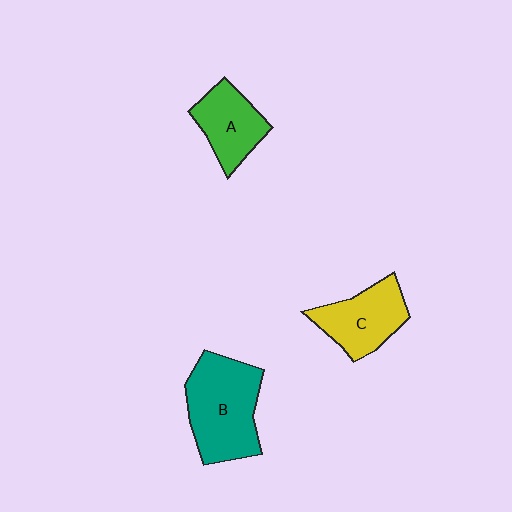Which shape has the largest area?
Shape B (teal).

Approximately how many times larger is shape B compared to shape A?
Approximately 1.6 times.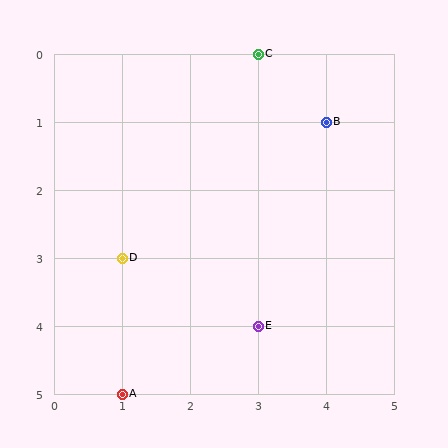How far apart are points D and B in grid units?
Points D and B are 3 columns and 2 rows apart (about 3.6 grid units diagonally).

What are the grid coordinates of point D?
Point D is at grid coordinates (1, 3).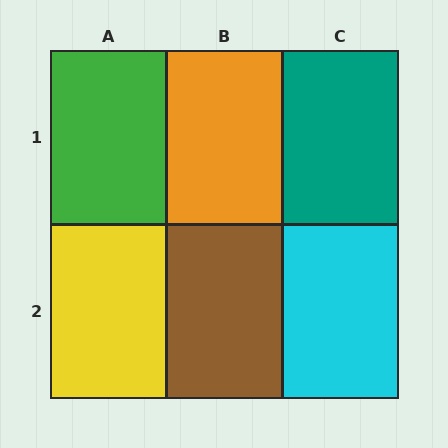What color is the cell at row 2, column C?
Cyan.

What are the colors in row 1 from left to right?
Green, orange, teal.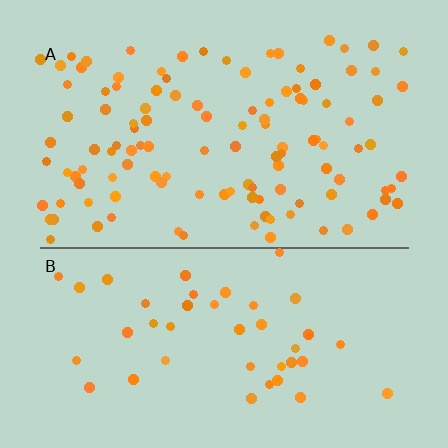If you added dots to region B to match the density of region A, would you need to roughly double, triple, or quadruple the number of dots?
Approximately triple.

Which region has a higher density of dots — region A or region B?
A (the top).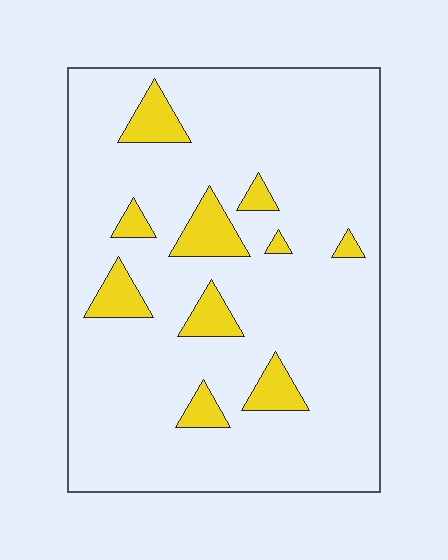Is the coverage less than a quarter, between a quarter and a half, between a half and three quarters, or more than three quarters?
Less than a quarter.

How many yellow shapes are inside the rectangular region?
10.